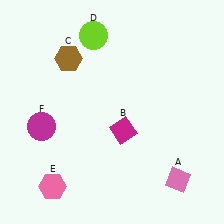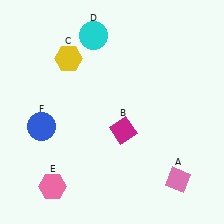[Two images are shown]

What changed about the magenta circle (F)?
In Image 1, F is magenta. In Image 2, it changed to blue.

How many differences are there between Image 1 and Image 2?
There are 3 differences between the two images.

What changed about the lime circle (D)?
In Image 1, D is lime. In Image 2, it changed to cyan.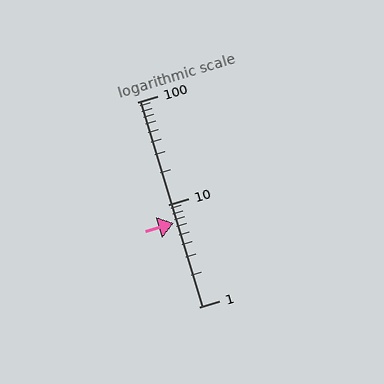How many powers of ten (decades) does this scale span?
The scale spans 2 decades, from 1 to 100.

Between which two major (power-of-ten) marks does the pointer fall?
The pointer is between 1 and 10.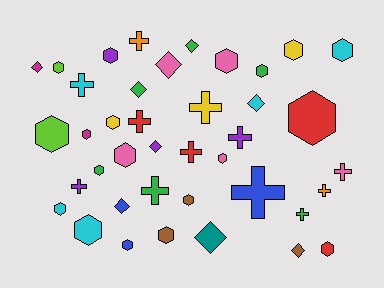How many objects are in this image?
There are 40 objects.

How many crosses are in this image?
There are 12 crosses.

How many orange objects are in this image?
There are 2 orange objects.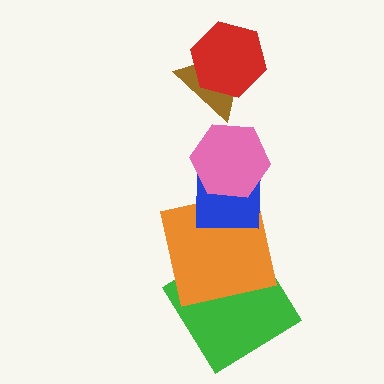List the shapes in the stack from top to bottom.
From top to bottom: the red hexagon, the brown triangle, the pink hexagon, the blue square, the orange square, the green diamond.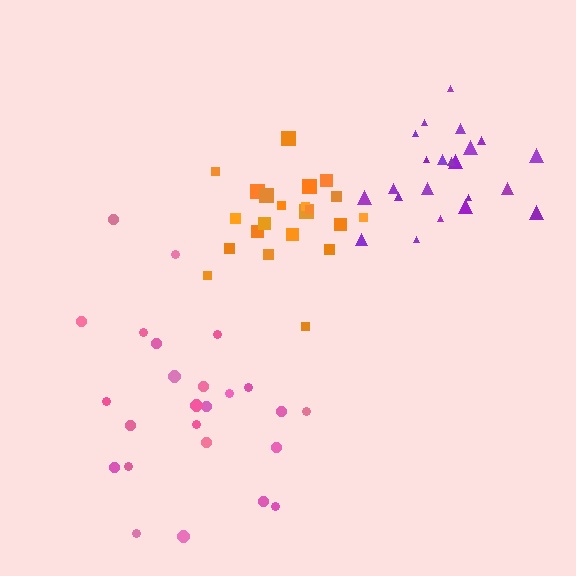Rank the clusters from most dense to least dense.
orange, purple, pink.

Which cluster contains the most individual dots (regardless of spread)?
Pink (25).